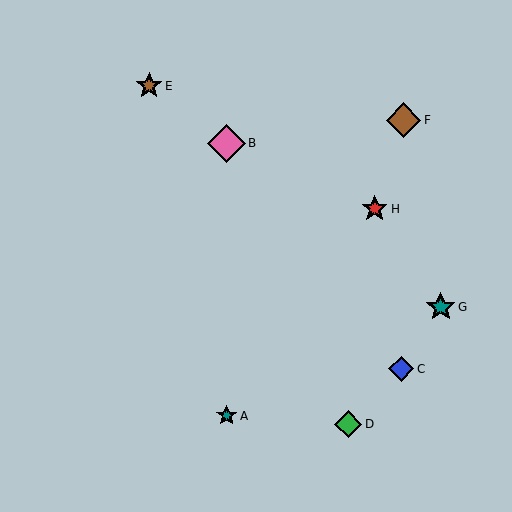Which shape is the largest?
The pink diamond (labeled B) is the largest.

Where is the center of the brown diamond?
The center of the brown diamond is at (404, 120).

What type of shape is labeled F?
Shape F is a brown diamond.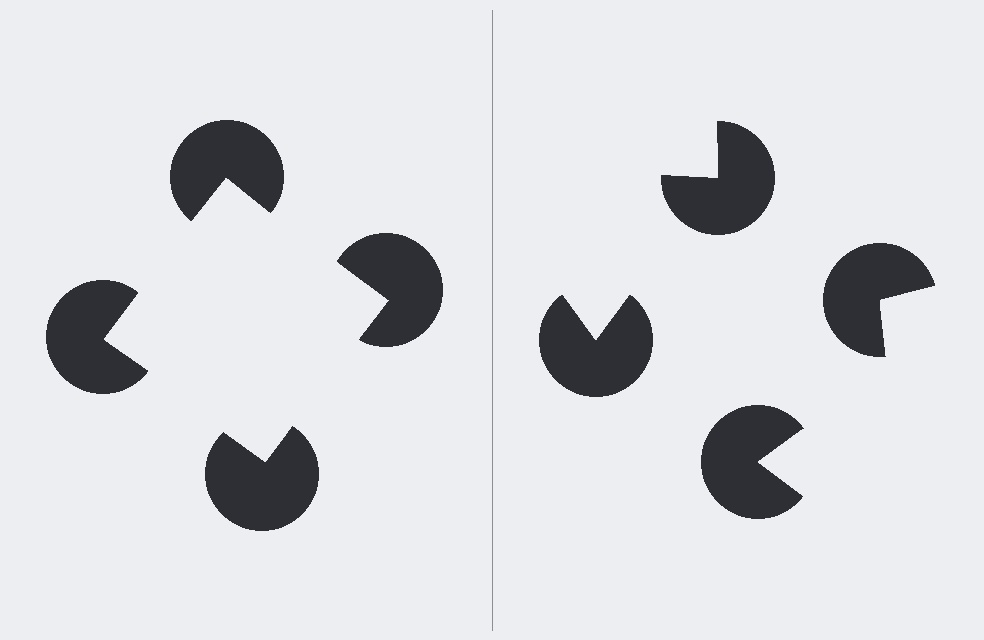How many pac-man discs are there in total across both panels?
8 — 4 on each side.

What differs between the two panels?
The pac-man discs are positioned identically on both sides; only the wedge orientations differ. On the left they align to a square; on the right they are misaligned.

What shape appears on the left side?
An illusory square.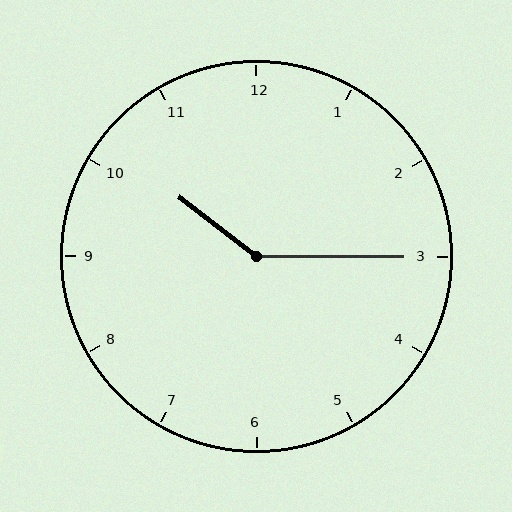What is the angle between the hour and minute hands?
Approximately 142 degrees.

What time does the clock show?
10:15.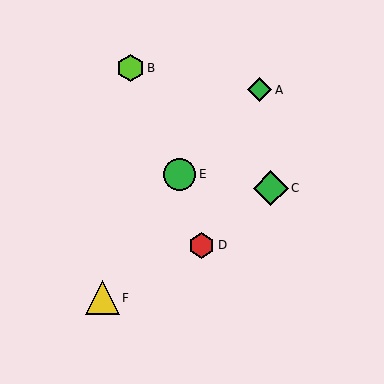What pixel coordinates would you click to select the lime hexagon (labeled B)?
Click at (131, 68) to select the lime hexagon B.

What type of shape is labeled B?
Shape B is a lime hexagon.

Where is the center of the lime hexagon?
The center of the lime hexagon is at (131, 68).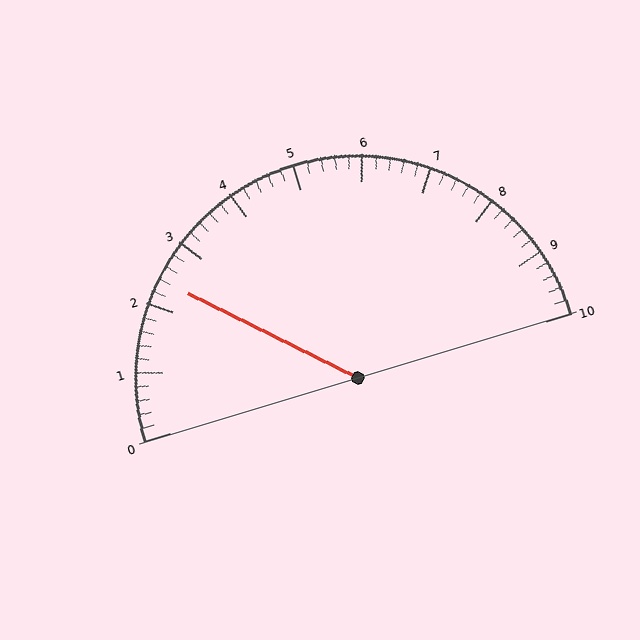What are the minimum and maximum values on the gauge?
The gauge ranges from 0 to 10.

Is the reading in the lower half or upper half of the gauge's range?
The reading is in the lower half of the range (0 to 10).